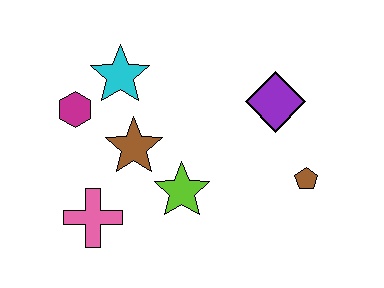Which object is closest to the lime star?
The brown star is closest to the lime star.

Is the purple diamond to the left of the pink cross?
No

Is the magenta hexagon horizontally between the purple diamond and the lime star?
No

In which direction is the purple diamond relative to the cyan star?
The purple diamond is to the right of the cyan star.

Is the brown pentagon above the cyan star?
No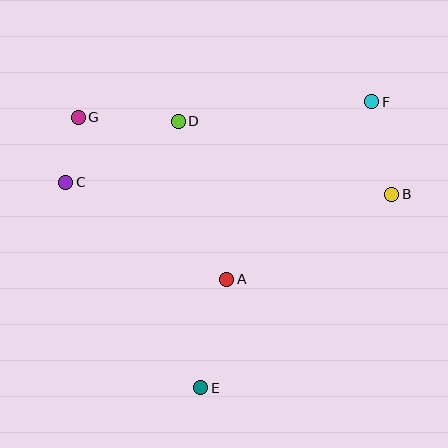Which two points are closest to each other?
Points C and G are closest to each other.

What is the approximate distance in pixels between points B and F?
The distance between B and F is approximately 95 pixels.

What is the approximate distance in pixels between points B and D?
The distance between B and D is approximately 225 pixels.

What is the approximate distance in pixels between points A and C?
The distance between A and C is approximately 188 pixels.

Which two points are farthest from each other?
Points E and F are farthest from each other.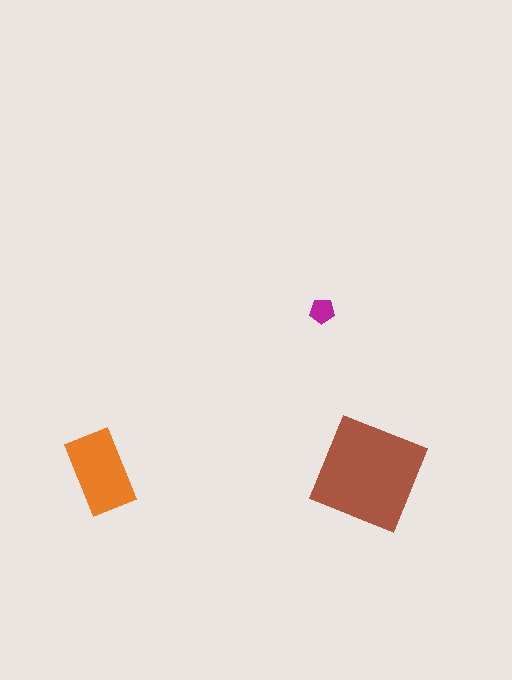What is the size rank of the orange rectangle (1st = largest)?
2nd.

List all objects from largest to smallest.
The brown diamond, the orange rectangle, the magenta pentagon.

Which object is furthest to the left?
The orange rectangle is leftmost.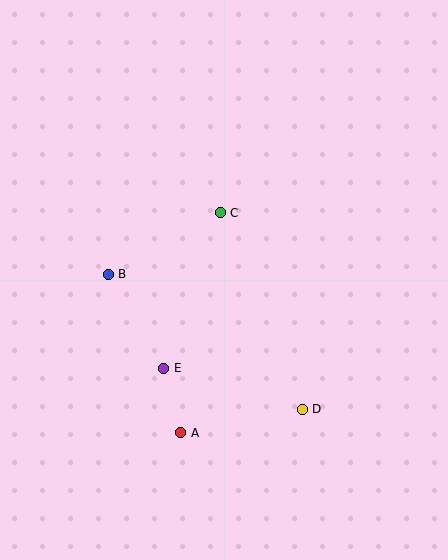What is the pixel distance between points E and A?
The distance between E and A is 67 pixels.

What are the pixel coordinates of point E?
Point E is at (164, 368).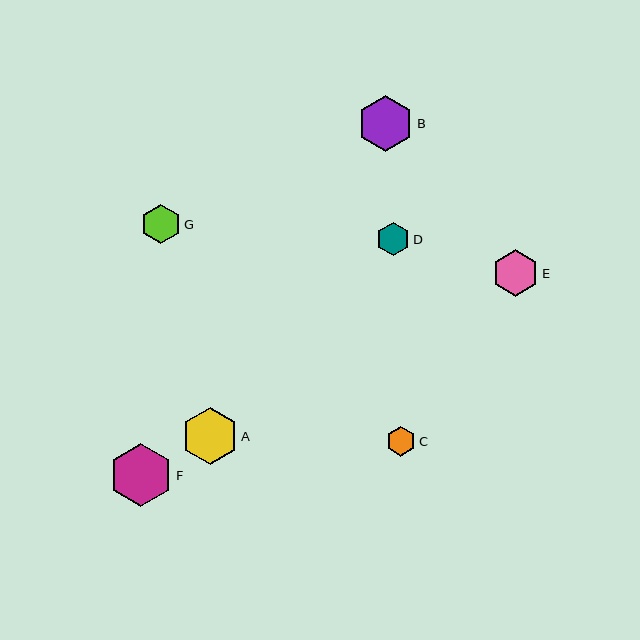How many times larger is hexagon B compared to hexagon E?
Hexagon B is approximately 1.2 times the size of hexagon E.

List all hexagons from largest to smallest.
From largest to smallest: F, A, B, E, G, D, C.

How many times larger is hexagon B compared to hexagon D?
Hexagon B is approximately 1.7 times the size of hexagon D.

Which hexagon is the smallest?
Hexagon C is the smallest with a size of approximately 30 pixels.